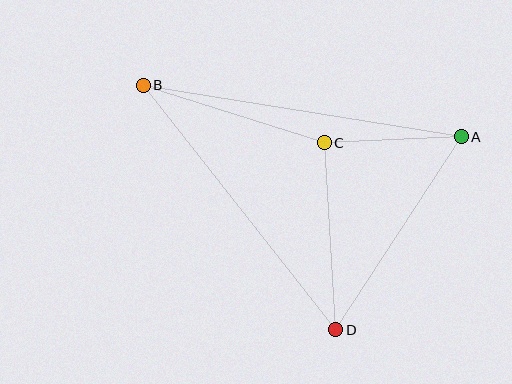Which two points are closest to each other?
Points A and C are closest to each other.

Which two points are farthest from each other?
Points A and B are farthest from each other.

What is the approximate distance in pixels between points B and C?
The distance between B and C is approximately 190 pixels.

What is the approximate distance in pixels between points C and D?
The distance between C and D is approximately 187 pixels.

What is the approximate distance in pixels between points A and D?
The distance between A and D is approximately 230 pixels.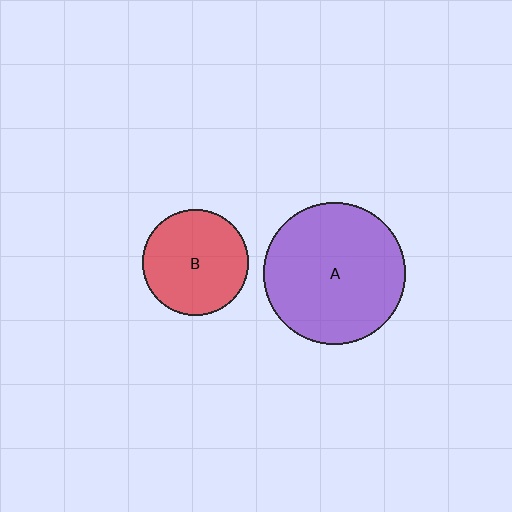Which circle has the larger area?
Circle A (purple).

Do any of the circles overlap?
No, none of the circles overlap.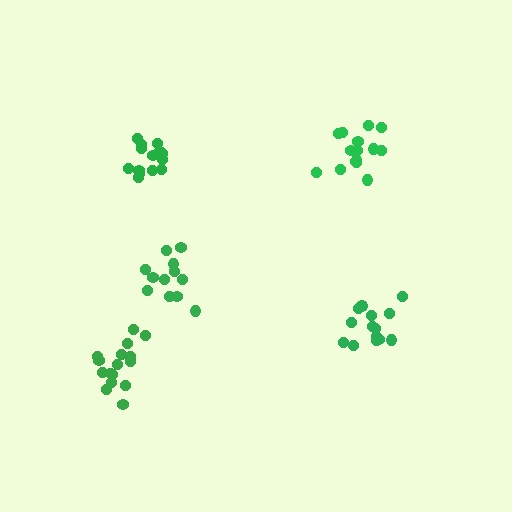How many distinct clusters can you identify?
There are 5 distinct clusters.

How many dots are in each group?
Group 1: 16 dots, Group 2: 14 dots, Group 3: 14 dots, Group 4: 15 dots, Group 5: 12 dots (71 total).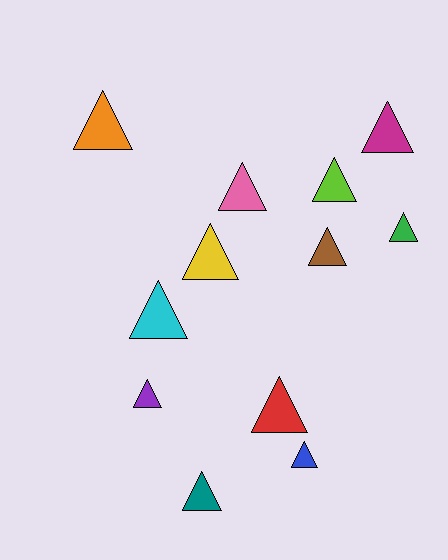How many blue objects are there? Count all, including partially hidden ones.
There is 1 blue object.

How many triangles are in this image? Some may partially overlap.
There are 12 triangles.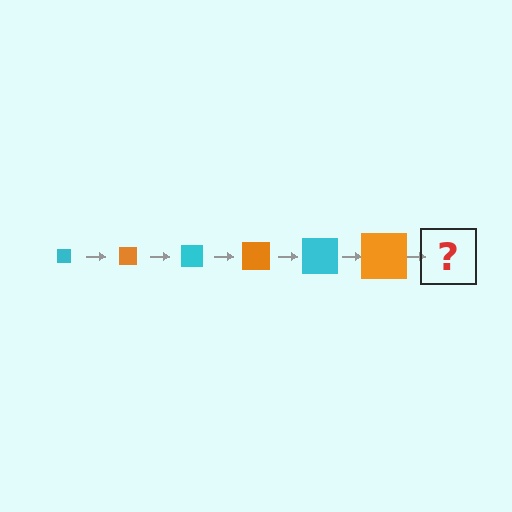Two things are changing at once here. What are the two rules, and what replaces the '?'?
The two rules are that the square grows larger each step and the color cycles through cyan and orange. The '?' should be a cyan square, larger than the previous one.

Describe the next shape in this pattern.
It should be a cyan square, larger than the previous one.